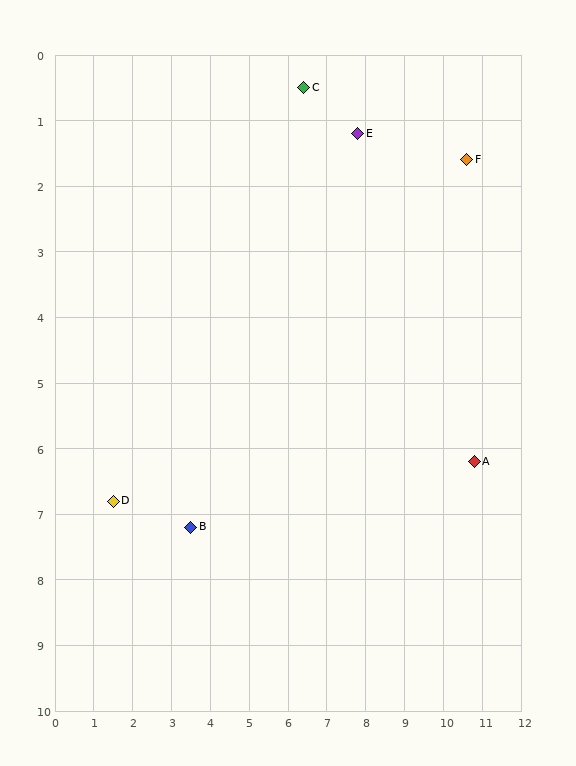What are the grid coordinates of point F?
Point F is at approximately (10.6, 1.6).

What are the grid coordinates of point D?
Point D is at approximately (1.5, 6.8).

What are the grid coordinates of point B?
Point B is at approximately (3.5, 7.2).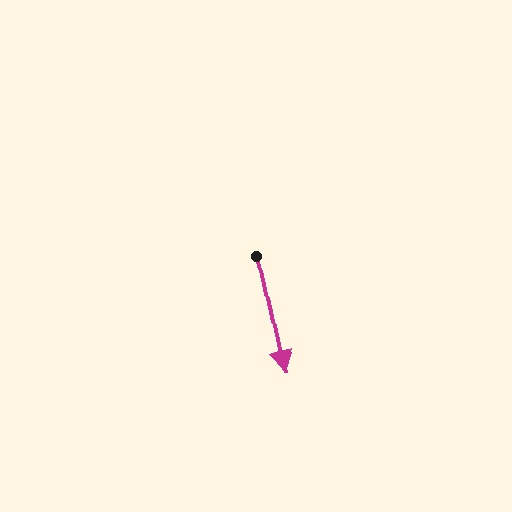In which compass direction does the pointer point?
South.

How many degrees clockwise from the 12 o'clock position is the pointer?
Approximately 168 degrees.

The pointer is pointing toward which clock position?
Roughly 6 o'clock.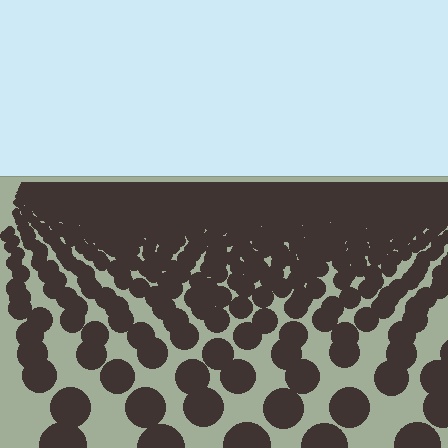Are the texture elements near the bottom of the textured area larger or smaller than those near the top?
Larger. Near the bottom, elements are closer to the viewer and appear at a bigger on-screen size.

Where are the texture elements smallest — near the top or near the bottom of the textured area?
Near the top.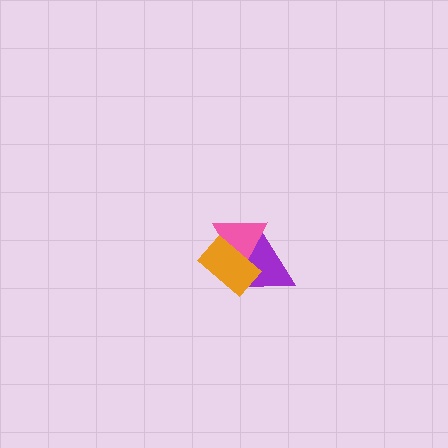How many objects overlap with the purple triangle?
2 objects overlap with the purple triangle.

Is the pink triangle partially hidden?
Yes, it is partially covered by another shape.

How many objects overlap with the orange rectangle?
2 objects overlap with the orange rectangle.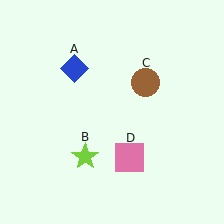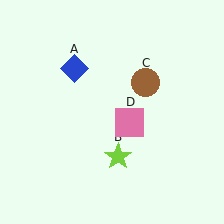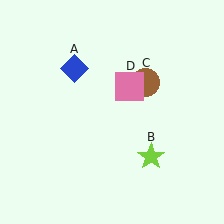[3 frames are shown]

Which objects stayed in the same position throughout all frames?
Blue diamond (object A) and brown circle (object C) remained stationary.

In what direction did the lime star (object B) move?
The lime star (object B) moved right.